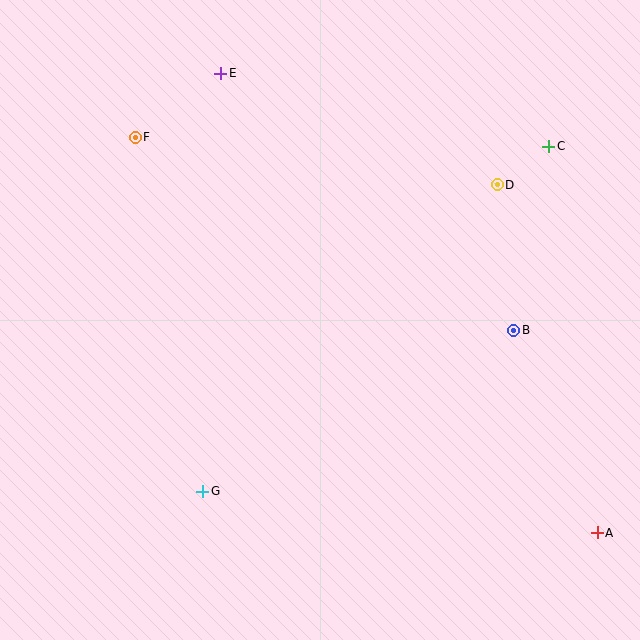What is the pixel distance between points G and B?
The distance between G and B is 350 pixels.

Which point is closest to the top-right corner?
Point C is closest to the top-right corner.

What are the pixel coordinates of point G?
Point G is at (203, 491).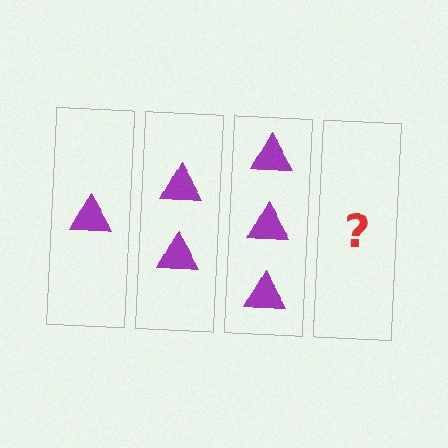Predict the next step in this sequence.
The next step is 4 triangles.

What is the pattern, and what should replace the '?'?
The pattern is that each step adds one more triangle. The '?' should be 4 triangles.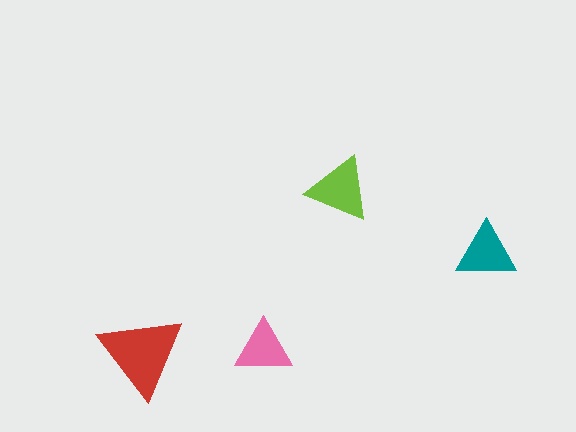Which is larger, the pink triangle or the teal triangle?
The teal one.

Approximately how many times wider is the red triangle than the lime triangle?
About 1.5 times wider.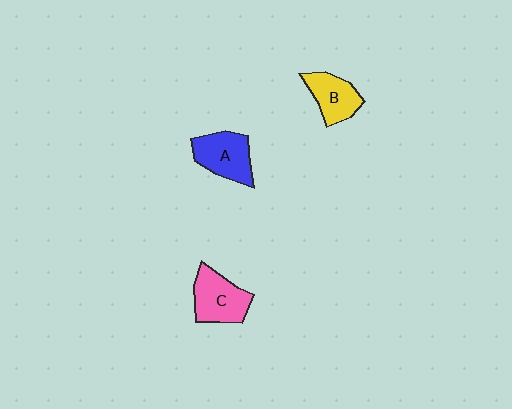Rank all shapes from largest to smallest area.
From largest to smallest: C (pink), A (blue), B (yellow).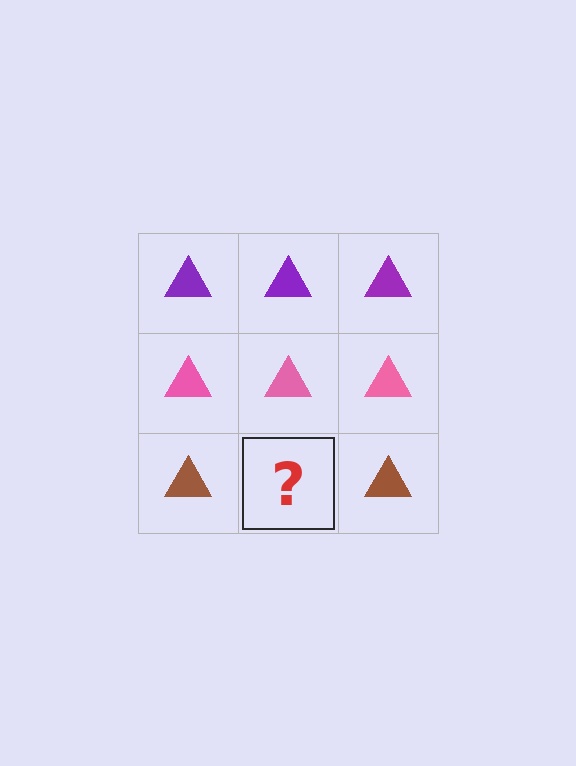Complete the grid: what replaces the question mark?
The question mark should be replaced with a brown triangle.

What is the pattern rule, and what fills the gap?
The rule is that each row has a consistent color. The gap should be filled with a brown triangle.